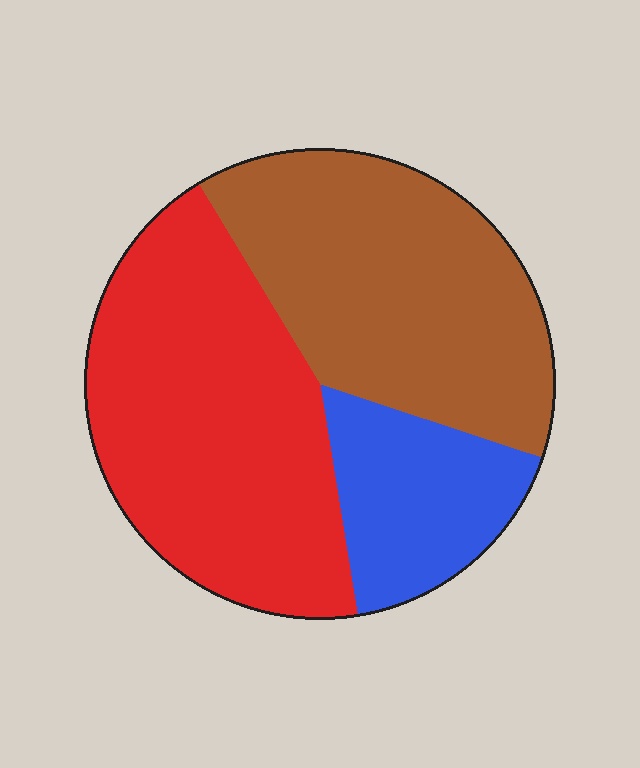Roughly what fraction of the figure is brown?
Brown takes up about two fifths (2/5) of the figure.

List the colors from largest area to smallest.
From largest to smallest: red, brown, blue.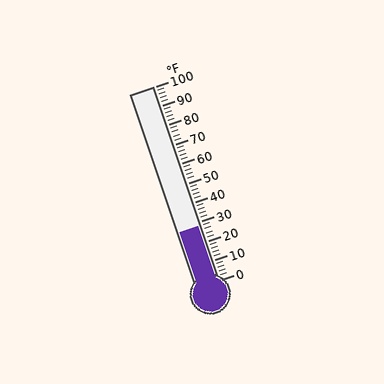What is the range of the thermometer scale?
The thermometer scale ranges from 0°F to 100°F.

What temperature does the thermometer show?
The thermometer shows approximately 28°F.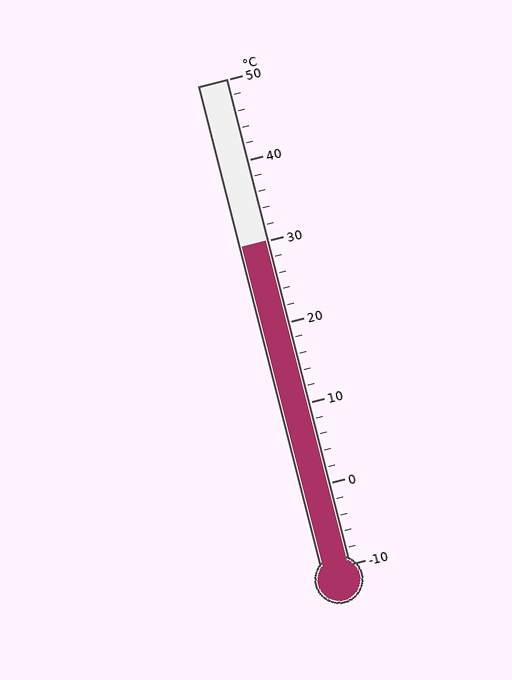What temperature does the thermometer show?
The thermometer shows approximately 30°C.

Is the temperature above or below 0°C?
The temperature is above 0°C.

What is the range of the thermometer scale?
The thermometer scale ranges from -10°C to 50°C.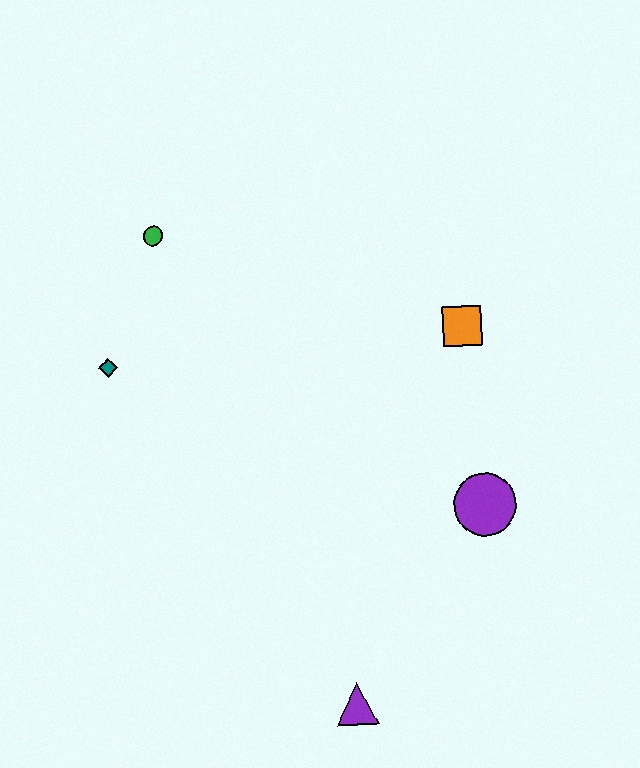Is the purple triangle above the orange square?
No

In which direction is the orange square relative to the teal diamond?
The orange square is to the right of the teal diamond.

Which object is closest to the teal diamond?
The green circle is closest to the teal diamond.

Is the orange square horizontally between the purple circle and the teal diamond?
Yes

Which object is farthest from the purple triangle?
The green circle is farthest from the purple triangle.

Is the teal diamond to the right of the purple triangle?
No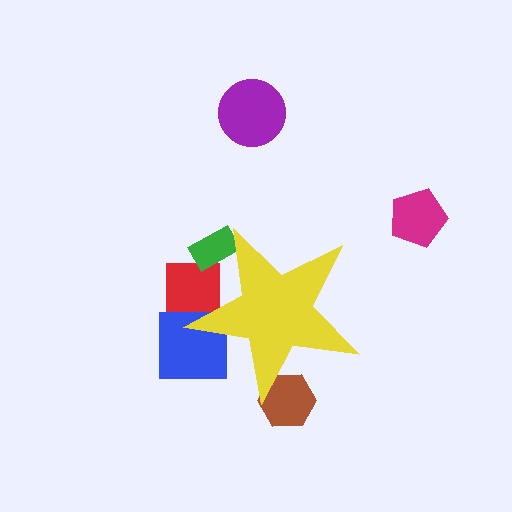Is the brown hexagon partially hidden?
Yes, the brown hexagon is partially hidden behind the yellow star.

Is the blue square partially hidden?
Yes, the blue square is partially hidden behind the yellow star.